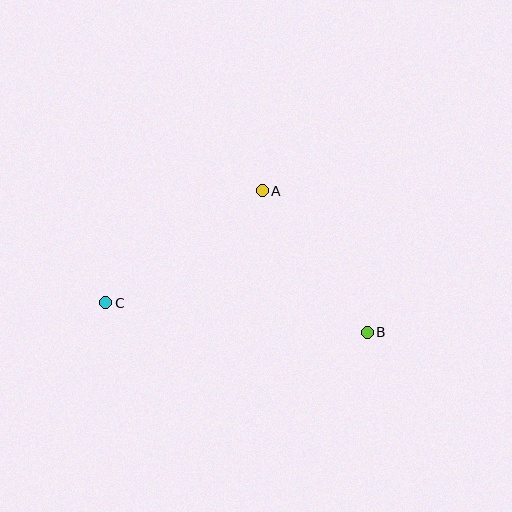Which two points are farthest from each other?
Points B and C are farthest from each other.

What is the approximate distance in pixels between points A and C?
The distance between A and C is approximately 192 pixels.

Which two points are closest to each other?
Points A and B are closest to each other.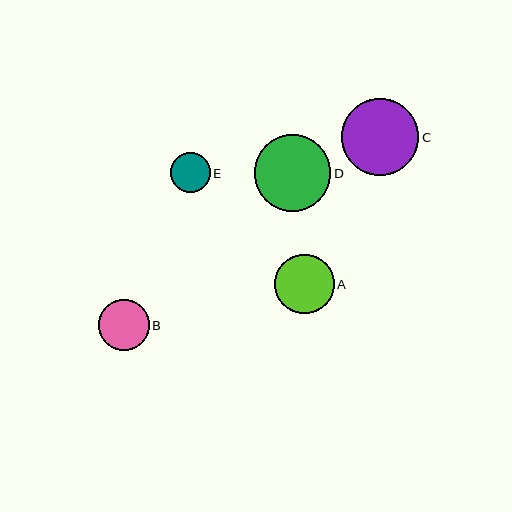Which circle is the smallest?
Circle E is the smallest with a size of approximately 39 pixels.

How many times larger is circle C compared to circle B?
Circle C is approximately 1.5 times the size of circle B.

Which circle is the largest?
Circle C is the largest with a size of approximately 77 pixels.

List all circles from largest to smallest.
From largest to smallest: C, D, A, B, E.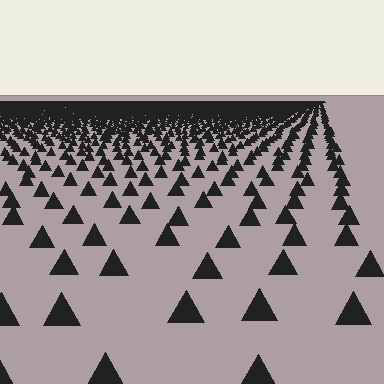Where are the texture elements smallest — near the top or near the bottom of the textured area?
Near the top.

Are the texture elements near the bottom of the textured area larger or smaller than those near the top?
Larger. Near the bottom, elements are closer to the viewer and appear at a bigger on-screen size.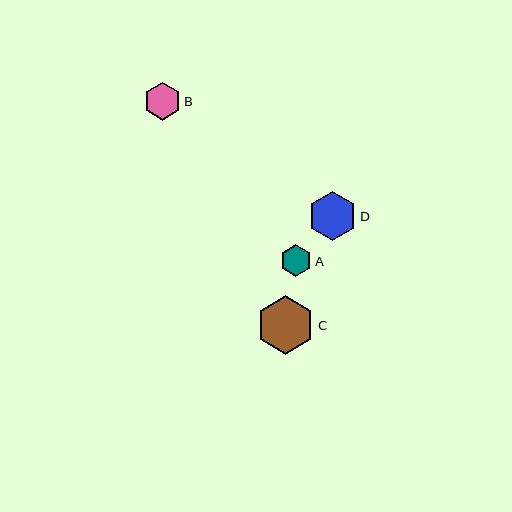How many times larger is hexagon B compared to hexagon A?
Hexagon B is approximately 1.2 times the size of hexagon A.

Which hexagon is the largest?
Hexagon C is the largest with a size of approximately 59 pixels.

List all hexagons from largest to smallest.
From largest to smallest: C, D, B, A.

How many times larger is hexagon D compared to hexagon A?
Hexagon D is approximately 1.5 times the size of hexagon A.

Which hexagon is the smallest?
Hexagon A is the smallest with a size of approximately 32 pixels.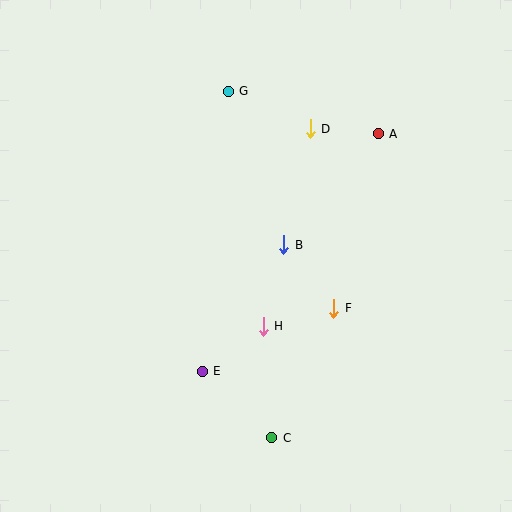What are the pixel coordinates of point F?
Point F is at (334, 308).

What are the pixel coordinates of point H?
Point H is at (263, 326).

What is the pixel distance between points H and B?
The distance between H and B is 84 pixels.